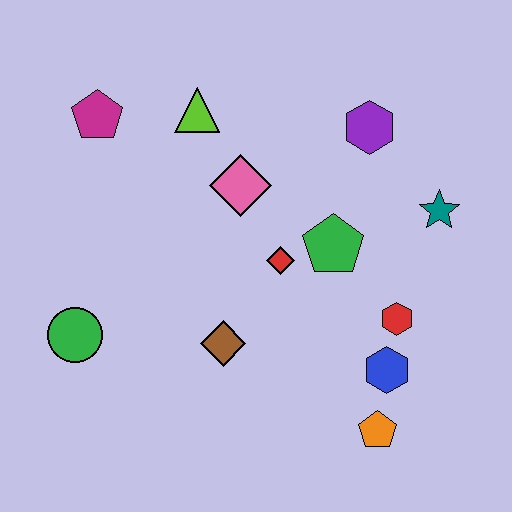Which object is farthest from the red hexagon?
The magenta pentagon is farthest from the red hexagon.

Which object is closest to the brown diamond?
The red diamond is closest to the brown diamond.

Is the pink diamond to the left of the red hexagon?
Yes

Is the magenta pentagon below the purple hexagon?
No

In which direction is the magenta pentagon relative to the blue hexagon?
The magenta pentagon is to the left of the blue hexagon.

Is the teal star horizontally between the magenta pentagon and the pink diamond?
No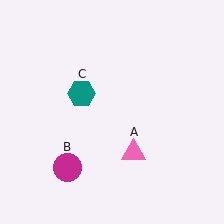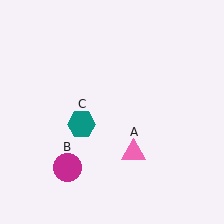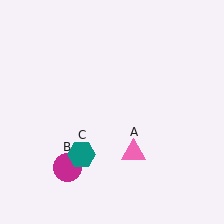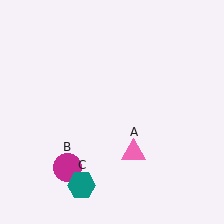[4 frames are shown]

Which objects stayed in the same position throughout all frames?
Pink triangle (object A) and magenta circle (object B) remained stationary.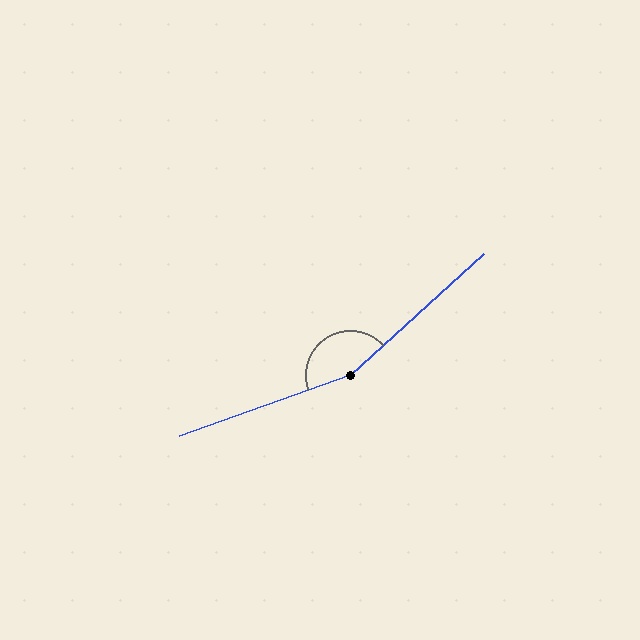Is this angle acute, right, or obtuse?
It is obtuse.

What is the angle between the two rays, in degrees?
Approximately 157 degrees.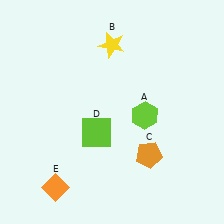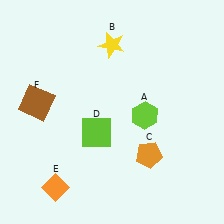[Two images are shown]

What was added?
A brown square (F) was added in Image 2.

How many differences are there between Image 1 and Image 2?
There is 1 difference between the two images.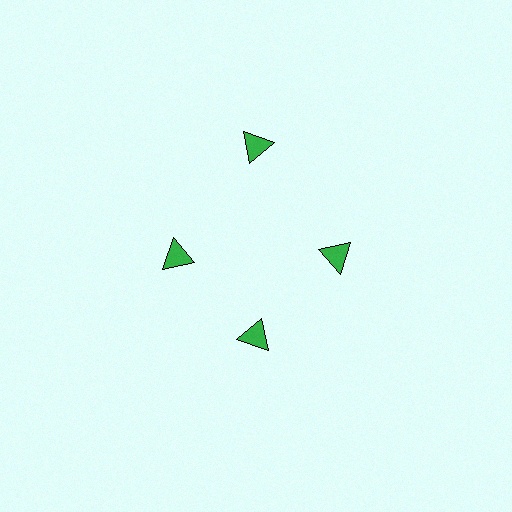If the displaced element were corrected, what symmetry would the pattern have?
It would have 4-fold rotational symmetry — the pattern would map onto itself every 90 degrees.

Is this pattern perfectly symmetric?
No. The 4 green triangles are arranged in a ring, but one element near the 12 o'clock position is pushed outward from the center, breaking the 4-fold rotational symmetry.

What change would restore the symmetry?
The symmetry would be restored by moving it inward, back onto the ring so that all 4 triangles sit at equal angles and equal distance from the center.